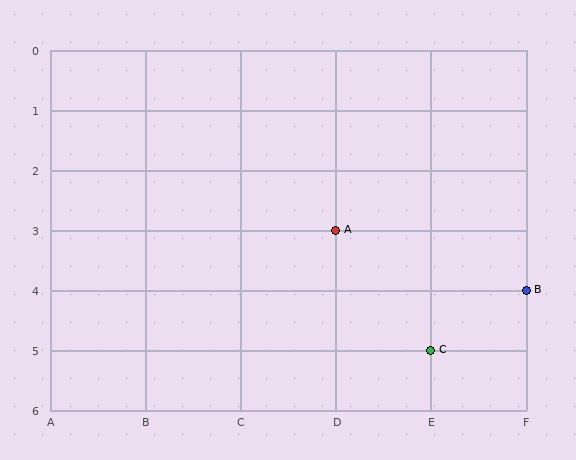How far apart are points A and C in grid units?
Points A and C are 1 column and 2 rows apart (about 2.2 grid units diagonally).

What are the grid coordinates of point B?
Point B is at grid coordinates (F, 4).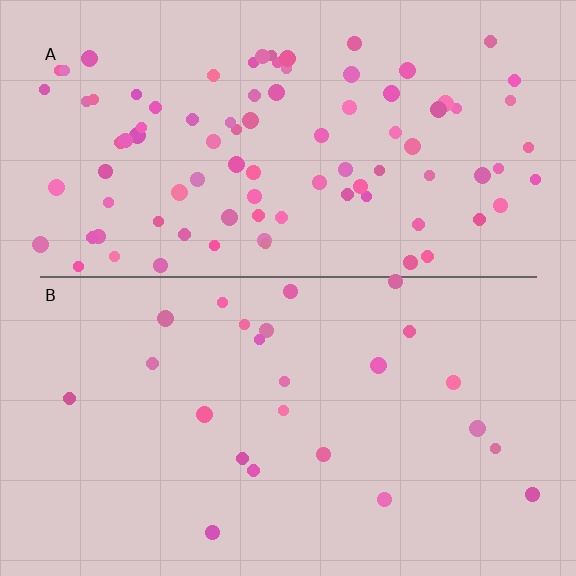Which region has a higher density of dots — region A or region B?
A (the top).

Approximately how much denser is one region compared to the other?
Approximately 3.8× — region A over region B.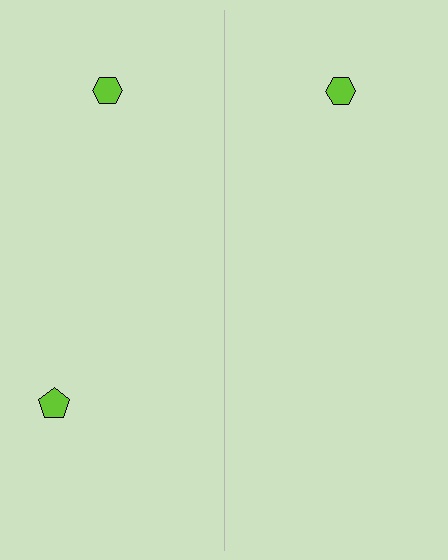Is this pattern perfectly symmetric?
No, the pattern is not perfectly symmetric. A lime pentagon is missing from the right side.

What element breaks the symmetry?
A lime pentagon is missing from the right side.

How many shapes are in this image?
There are 3 shapes in this image.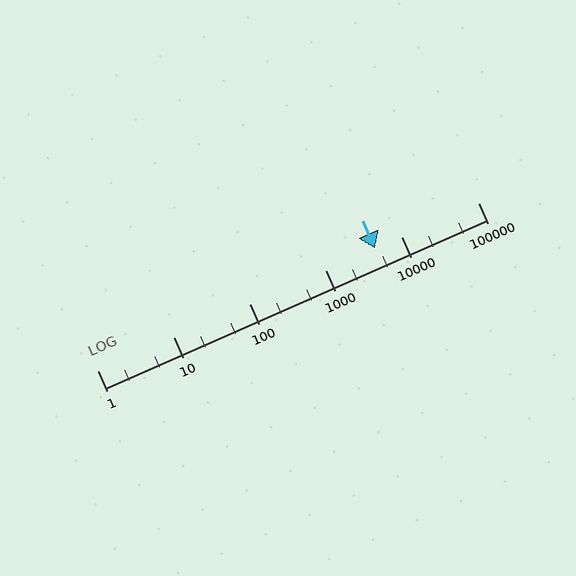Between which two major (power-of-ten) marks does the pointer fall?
The pointer is between 1000 and 10000.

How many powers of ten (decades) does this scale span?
The scale spans 5 decades, from 1 to 100000.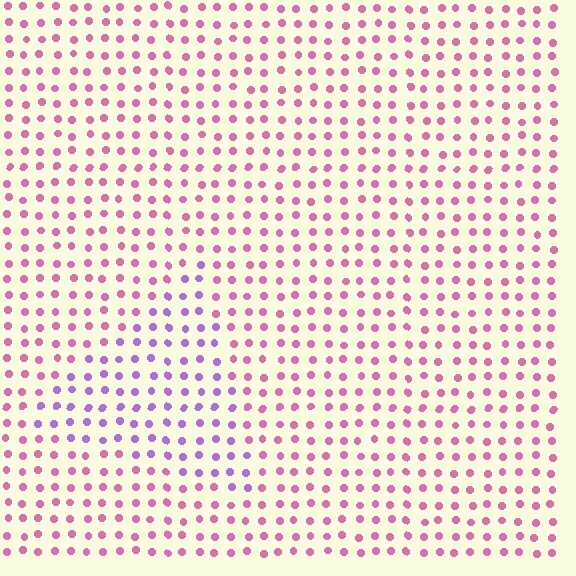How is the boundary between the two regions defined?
The boundary is defined purely by a slight shift in hue (about 47 degrees). Spacing, size, and orientation are identical on both sides.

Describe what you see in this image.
The image is filled with small pink elements in a uniform arrangement. A triangle-shaped region is visible where the elements are tinted to a slightly different hue, forming a subtle color boundary.